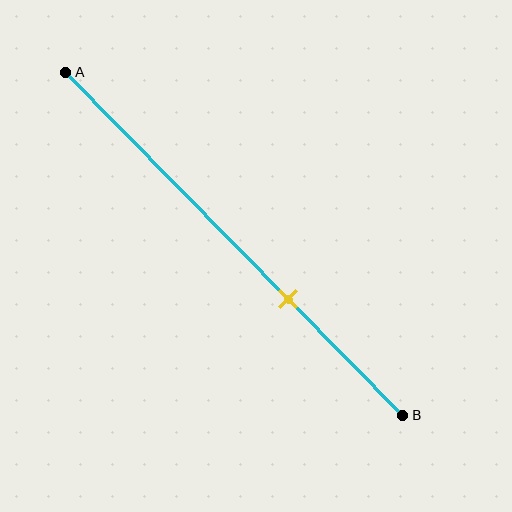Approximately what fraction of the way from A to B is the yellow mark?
The yellow mark is approximately 65% of the way from A to B.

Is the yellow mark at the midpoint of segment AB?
No, the mark is at about 65% from A, not at the 50% midpoint.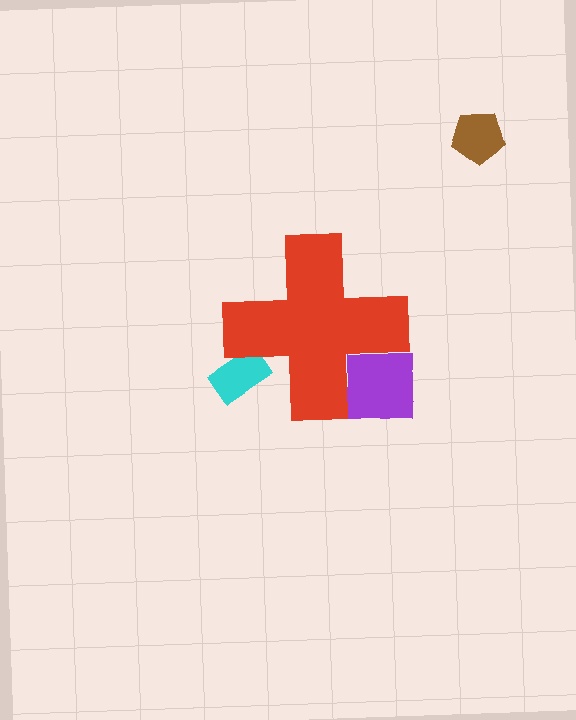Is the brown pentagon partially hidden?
No, the brown pentagon is fully visible.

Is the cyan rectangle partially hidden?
Yes, the cyan rectangle is partially hidden behind the red cross.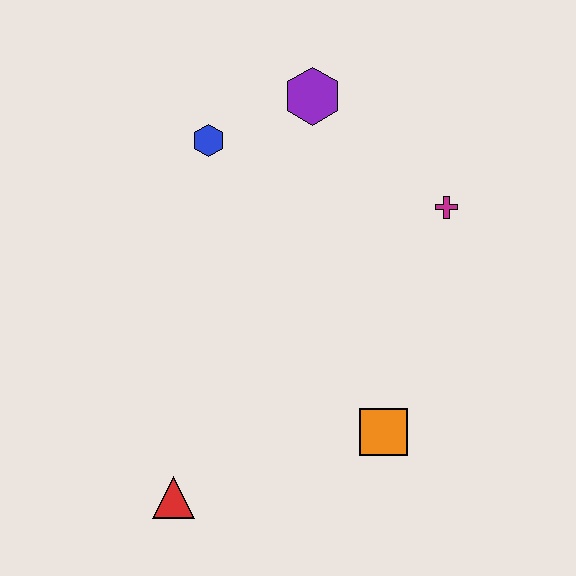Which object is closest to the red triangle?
The orange square is closest to the red triangle.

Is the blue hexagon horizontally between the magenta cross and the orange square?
No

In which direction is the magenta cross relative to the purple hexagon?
The magenta cross is to the right of the purple hexagon.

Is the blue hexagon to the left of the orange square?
Yes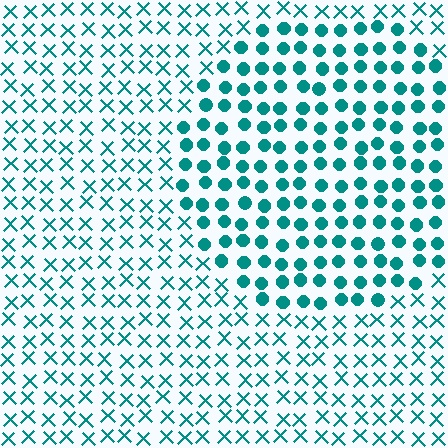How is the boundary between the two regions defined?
The boundary is defined by a change in element shape: circles inside vs. X marks outside. All elements share the same color and spacing.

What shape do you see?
I see a circle.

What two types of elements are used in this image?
The image uses circles inside the circle region and X marks outside it.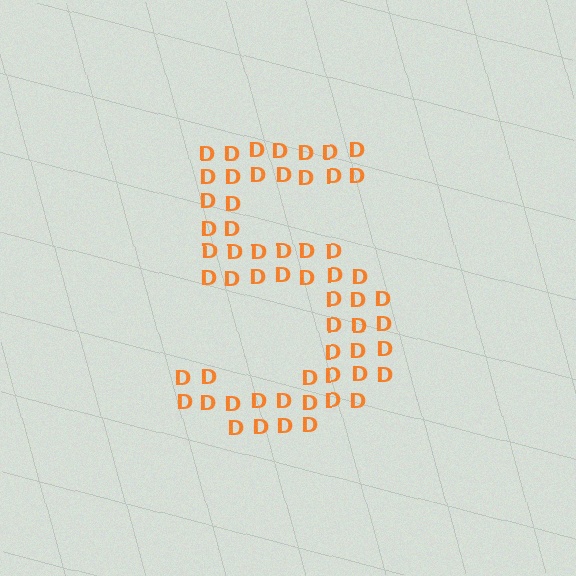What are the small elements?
The small elements are letter D's.